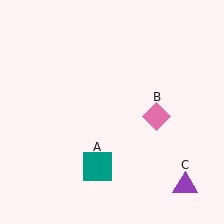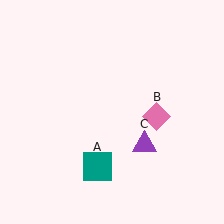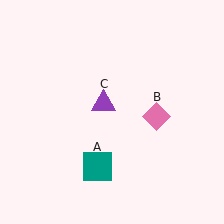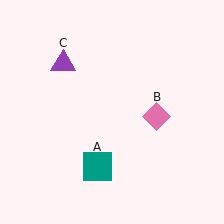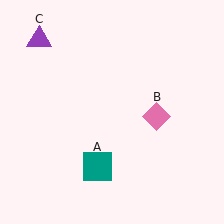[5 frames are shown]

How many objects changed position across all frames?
1 object changed position: purple triangle (object C).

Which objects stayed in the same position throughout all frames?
Teal square (object A) and pink diamond (object B) remained stationary.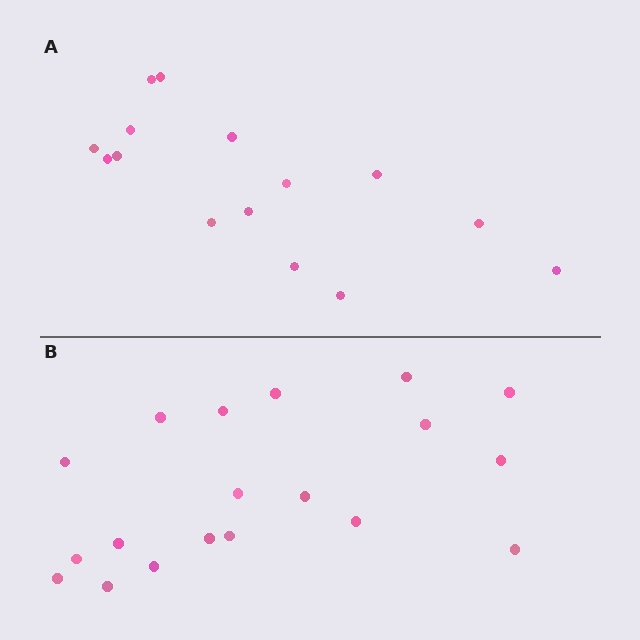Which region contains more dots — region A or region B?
Region B (the bottom region) has more dots.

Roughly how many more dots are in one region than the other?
Region B has about 4 more dots than region A.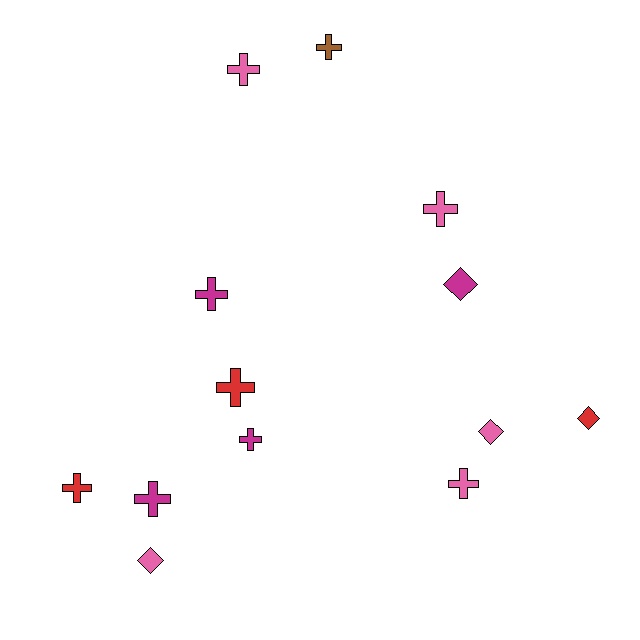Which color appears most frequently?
Pink, with 5 objects.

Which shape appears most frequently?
Cross, with 9 objects.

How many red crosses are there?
There are 2 red crosses.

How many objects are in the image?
There are 13 objects.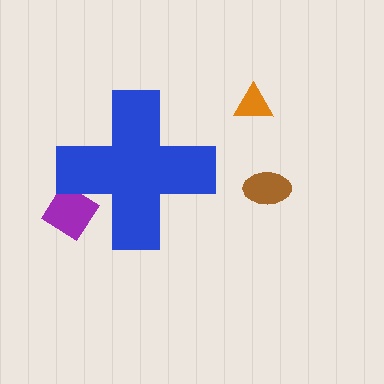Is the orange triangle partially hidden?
No, the orange triangle is fully visible.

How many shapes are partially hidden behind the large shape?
1 shape is partially hidden.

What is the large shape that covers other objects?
A blue cross.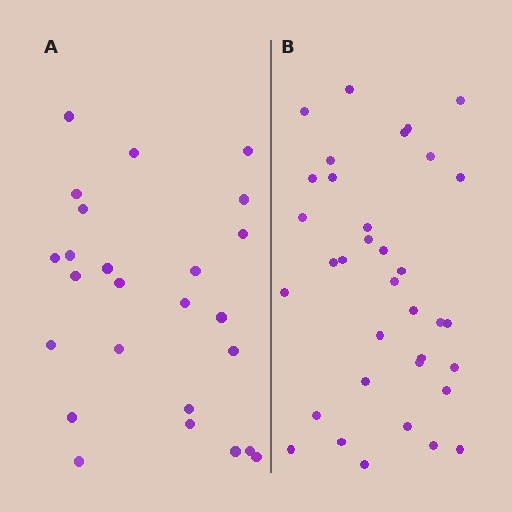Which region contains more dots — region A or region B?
Region B (the right region) has more dots.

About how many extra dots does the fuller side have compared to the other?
Region B has roughly 10 or so more dots than region A.